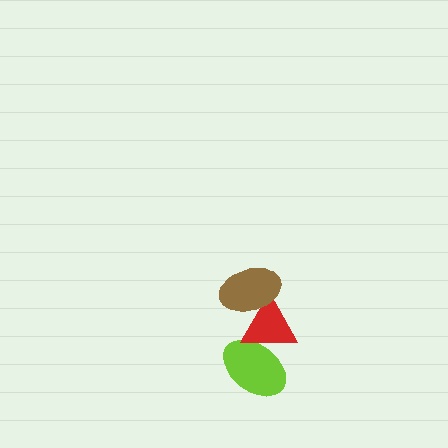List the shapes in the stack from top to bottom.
From top to bottom: the brown ellipse, the red triangle, the lime ellipse.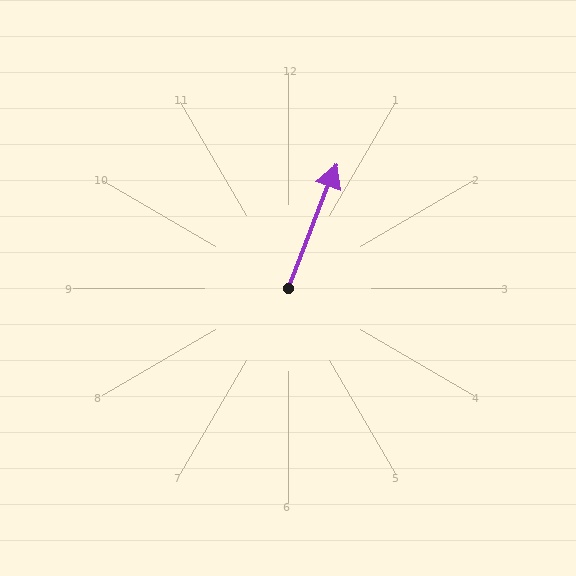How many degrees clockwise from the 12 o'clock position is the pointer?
Approximately 21 degrees.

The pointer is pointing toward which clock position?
Roughly 1 o'clock.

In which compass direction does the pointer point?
North.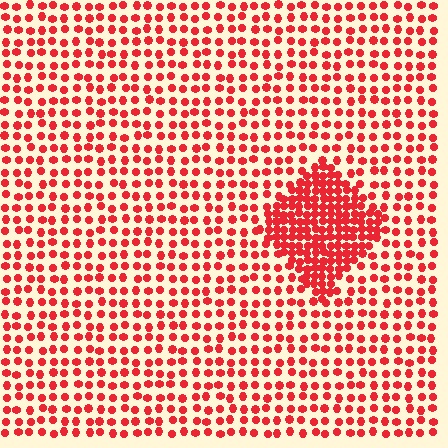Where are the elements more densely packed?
The elements are more densely packed inside the diamond boundary.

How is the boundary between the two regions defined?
The boundary is defined by a change in element density (approximately 2.3x ratio). All elements are the same color, size, and shape.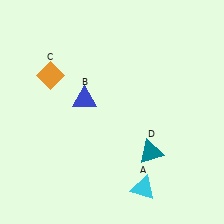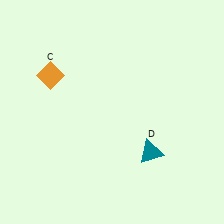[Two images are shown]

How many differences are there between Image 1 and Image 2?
There are 2 differences between the two images.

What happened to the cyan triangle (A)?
The cyan triangle (A) was removed in Image 2. It was in the bottom-right area of Image 1.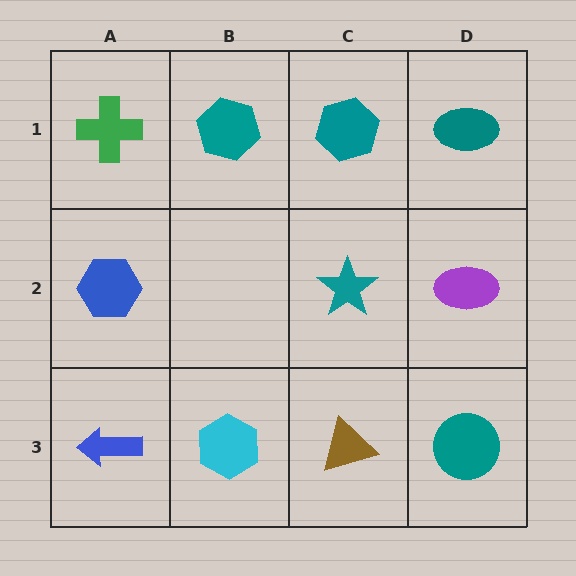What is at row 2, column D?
A purple ellipse.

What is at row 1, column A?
A green cross.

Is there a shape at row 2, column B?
No, that cell is empty.